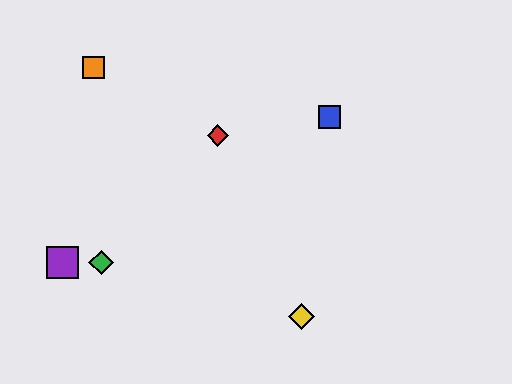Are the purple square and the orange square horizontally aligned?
No, the purple square is at y≈262 and the orange square is at y≈67.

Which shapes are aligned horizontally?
The green diamond, the purple square are aligned horizontally.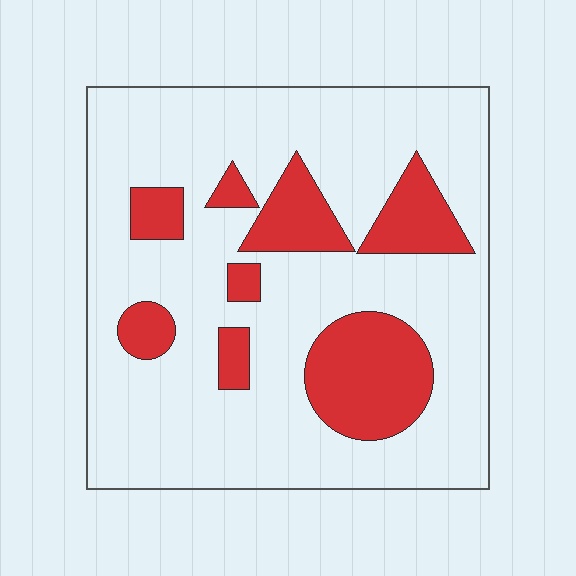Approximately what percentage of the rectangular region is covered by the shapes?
Approximately 20%.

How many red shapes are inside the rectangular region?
8.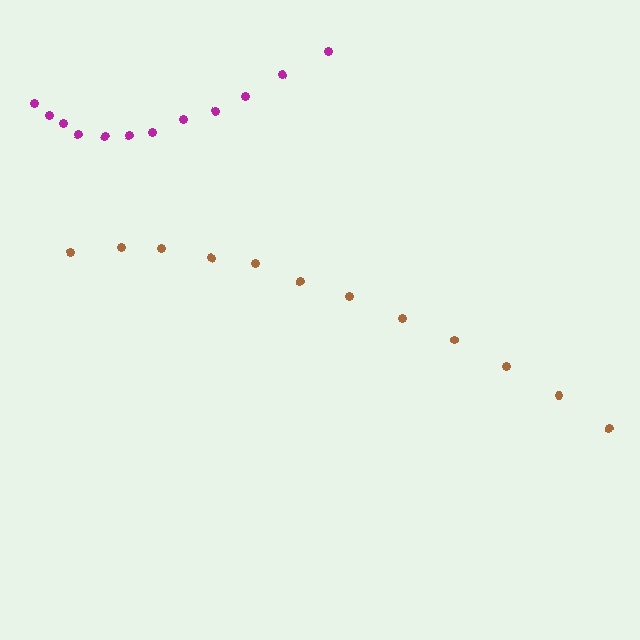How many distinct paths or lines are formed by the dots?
There are 2 distinct paths.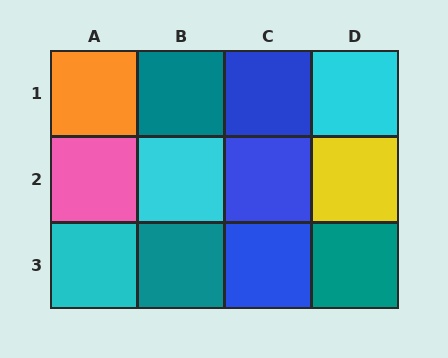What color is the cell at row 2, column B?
Cyan.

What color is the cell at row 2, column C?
Blue.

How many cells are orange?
1 cell is orange.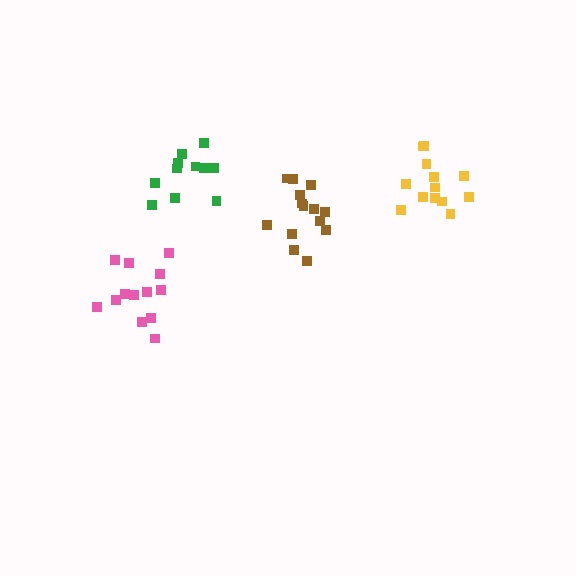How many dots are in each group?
Group 1: 11 dots, Group 2: 13 dots, Group 3: 14 dots, Group 4: 14 dots (52 total).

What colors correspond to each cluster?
The clusters are colored: green, pink, yellow, brown.